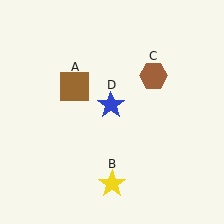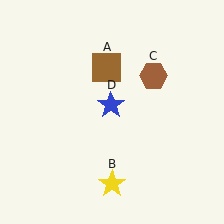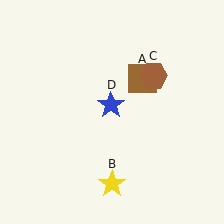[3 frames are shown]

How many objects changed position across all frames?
1 object changed position: brown square (object A).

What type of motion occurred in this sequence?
The brown square (object A) rotated clockwise around the center of the scene.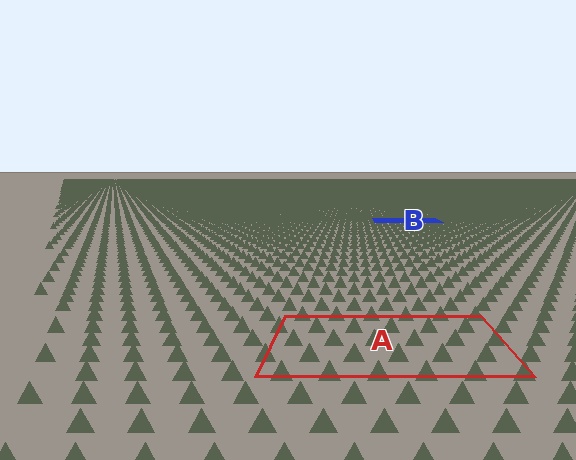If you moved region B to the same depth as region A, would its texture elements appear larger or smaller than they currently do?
They would appear larger. At a closer depth, the same texture elements are projected at a bigger on-screen size.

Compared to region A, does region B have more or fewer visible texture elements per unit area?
Region B has more texture elements per unit area — they are packed more densely because it is farther away.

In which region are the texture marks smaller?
The texture marks are smaller in region B, because it is farther away.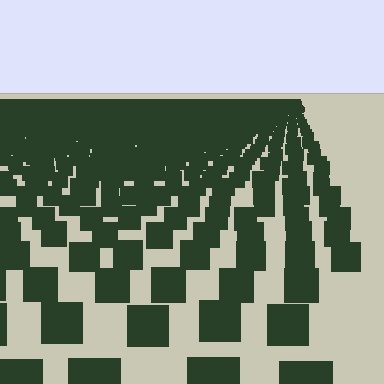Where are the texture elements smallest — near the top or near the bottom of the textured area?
Near the top.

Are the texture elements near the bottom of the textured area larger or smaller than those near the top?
Larger. Near the bottom, elements are closer to the viewer and appear at a bigger on-screen size.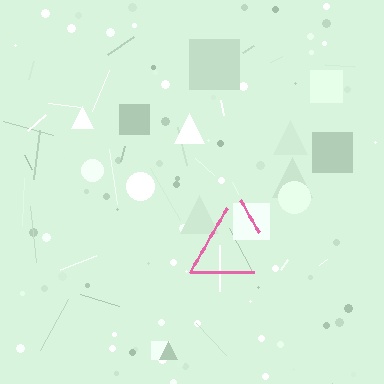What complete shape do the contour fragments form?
The contour fragments form a triangle.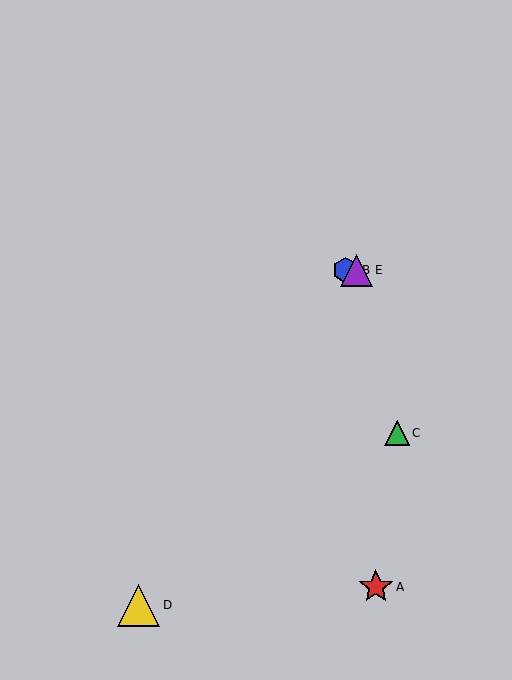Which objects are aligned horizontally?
Objects B, E are aligned horizontally.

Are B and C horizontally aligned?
No, B is at y≈270 and C is at y≈433.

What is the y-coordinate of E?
Object E is at y≈270.